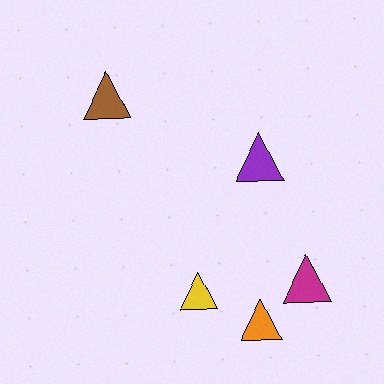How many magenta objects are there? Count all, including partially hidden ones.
There is 1 magenta object.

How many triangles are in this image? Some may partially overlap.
There are 5 triangles.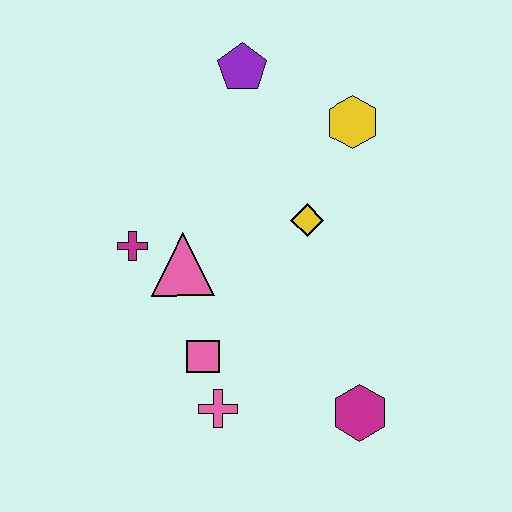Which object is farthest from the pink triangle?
The magenta hexagon is farthest from the pink triangle.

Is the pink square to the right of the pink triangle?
Yes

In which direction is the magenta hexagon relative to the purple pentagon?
The magenta hexagon is below the purple pentagon.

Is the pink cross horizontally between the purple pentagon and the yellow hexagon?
No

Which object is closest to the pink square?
The pink cross is closest to the pink square.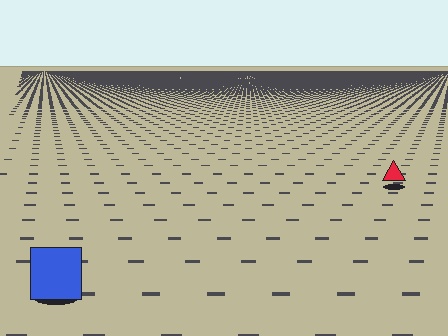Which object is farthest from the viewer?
The red triangle is farthest from the viewer. It appears smaller and the ground texture around it is denser.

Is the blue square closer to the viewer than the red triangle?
Yes. The blue square is closer — you can tell from the texture gradient: the ground texture is coarser near it.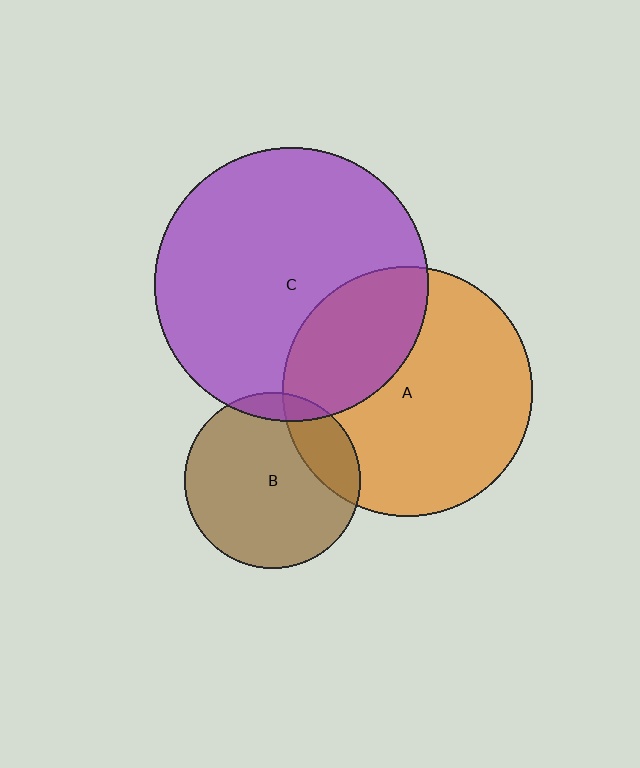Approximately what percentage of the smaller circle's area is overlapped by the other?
Approximately 10%.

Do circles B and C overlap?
Yes.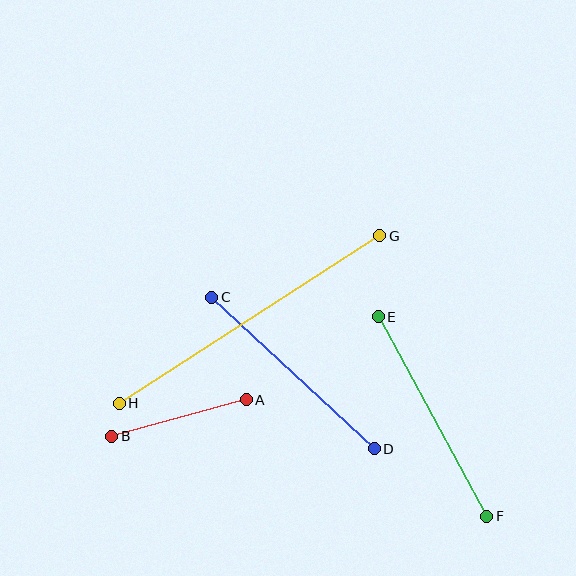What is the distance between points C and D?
The distance is approximately 222 pixels.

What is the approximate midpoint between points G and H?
The midpoint is at approximately (249, 319) pixels.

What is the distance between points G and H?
The distance is approximately 310 pixels.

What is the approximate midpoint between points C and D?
The midpoint is at approximately (293, 373) pixels.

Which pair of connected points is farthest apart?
Points G and H are farthest apart.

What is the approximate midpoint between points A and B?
The midpoint is at approximately (179, 418) pixels.